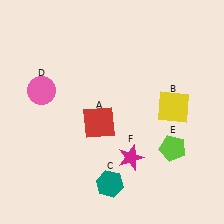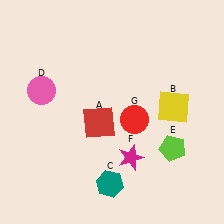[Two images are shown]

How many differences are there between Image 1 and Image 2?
There is 1 difference between the two images.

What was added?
A red circle (G) was added in Image 2.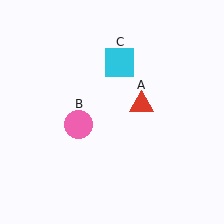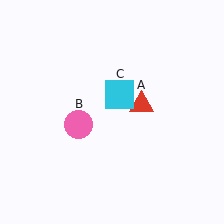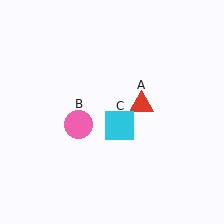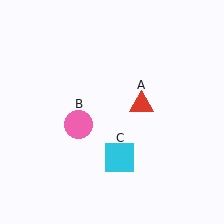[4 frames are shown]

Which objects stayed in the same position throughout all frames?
Red triangle (object A) and pink circle (object B) remained stationary.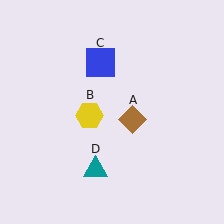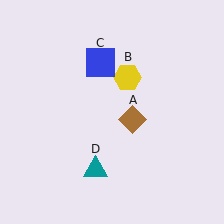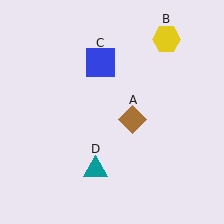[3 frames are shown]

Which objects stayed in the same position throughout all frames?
Brown diamond (object A) and blue square (object C) and teal triangle (object D) remained stationary.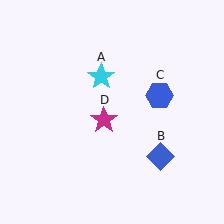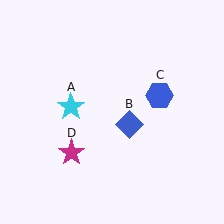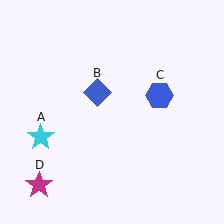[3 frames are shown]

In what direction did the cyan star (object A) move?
The cyan star (object A) moved down and to the left.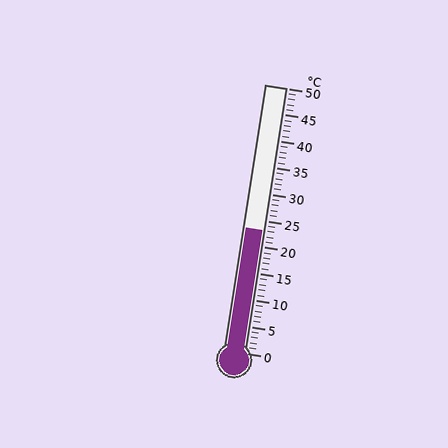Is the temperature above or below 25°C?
The temperature is below 25°C.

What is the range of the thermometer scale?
The thermometer scale ranges from 0°C to 50°C.